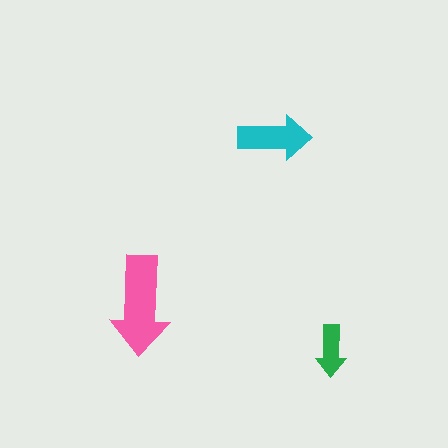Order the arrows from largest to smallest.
the pink one, the cyan one, the green one.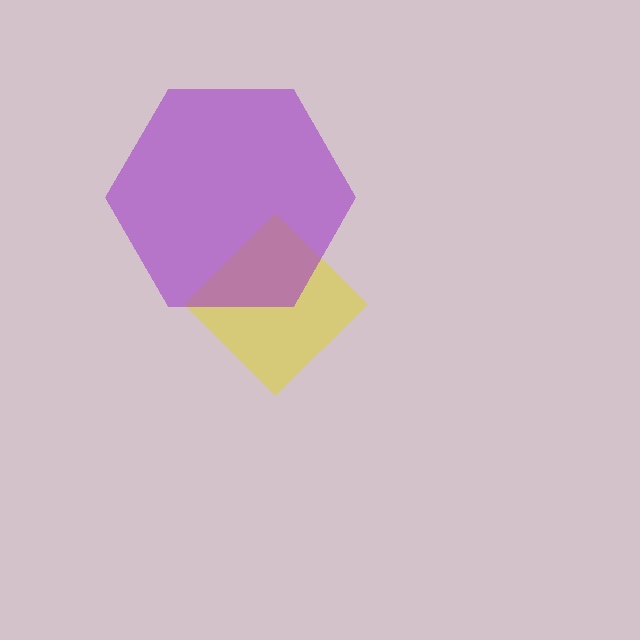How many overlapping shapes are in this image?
There are 2 overlapping shapes in the image.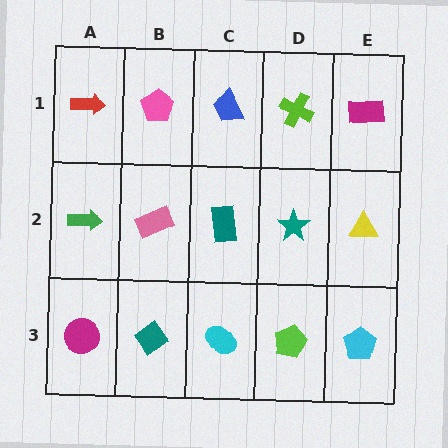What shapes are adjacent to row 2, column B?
A pink pentagon (row 1, column B), a teal diamond (row 3, column B), a green arrow (row 2, column A), a teal rectangle (row 2, column C).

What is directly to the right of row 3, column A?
A teal diamond.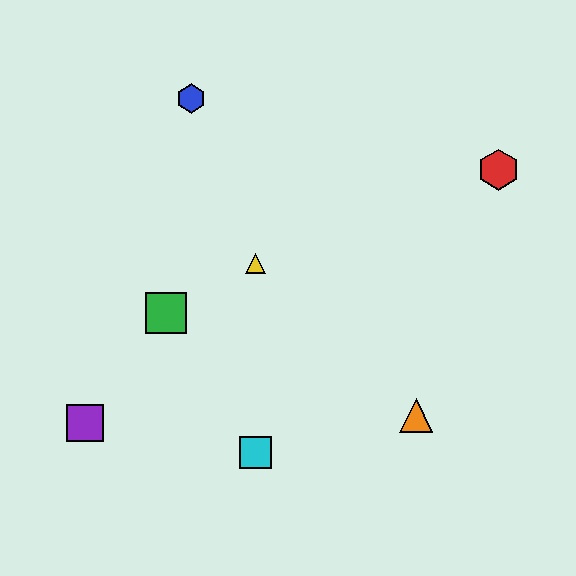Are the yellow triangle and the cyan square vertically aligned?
Yes, both are at x≈255.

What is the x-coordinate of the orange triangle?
The orange triangle is at x≈416.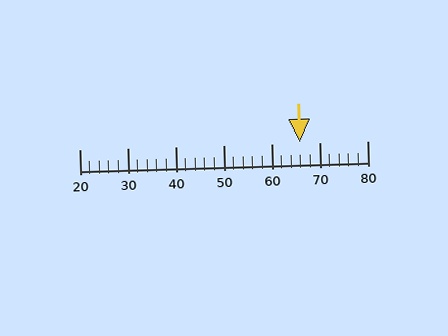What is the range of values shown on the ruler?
The ruler shows values from 20 to 80.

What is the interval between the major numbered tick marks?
The major tick marks are spaced 10 units apart.